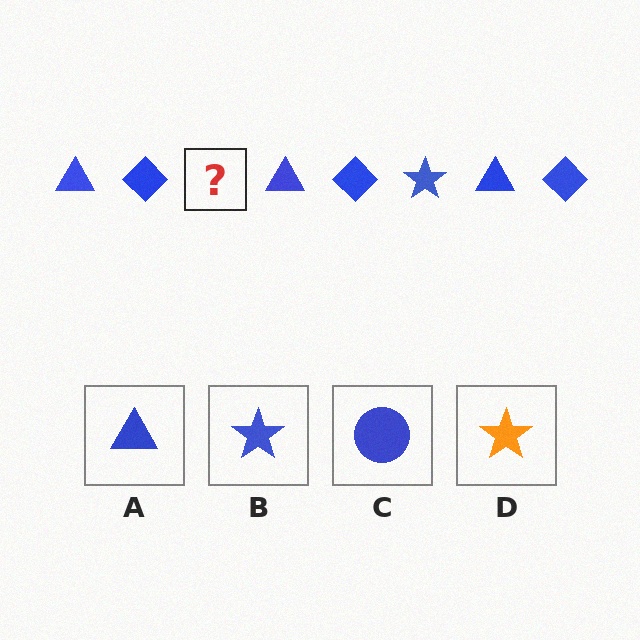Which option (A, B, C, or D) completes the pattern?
B.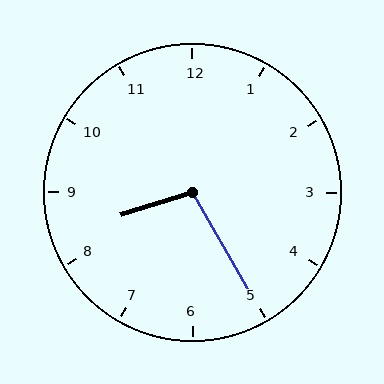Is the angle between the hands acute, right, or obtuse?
It is obtuse.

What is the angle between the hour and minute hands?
Approximately 102 degrees.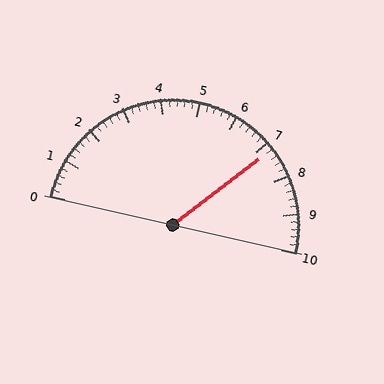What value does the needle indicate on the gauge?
The needle indicates approximately 7.2.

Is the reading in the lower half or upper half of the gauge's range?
The reading is in the upper half of the range (0 to 10).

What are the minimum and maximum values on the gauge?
The gauge ranges from 0 to 10.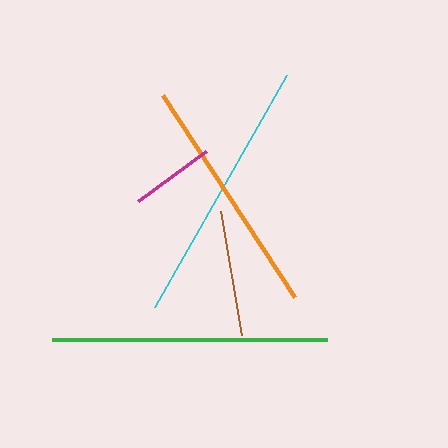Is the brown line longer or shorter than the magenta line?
The brown line is longer than the magenta line.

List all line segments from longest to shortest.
From longest to shortest: green, cyan, orange, brown, magenta.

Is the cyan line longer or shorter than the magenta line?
The cyan line is longer than the magenta line.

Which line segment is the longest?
The green line is the longest at approximately 276 pixels.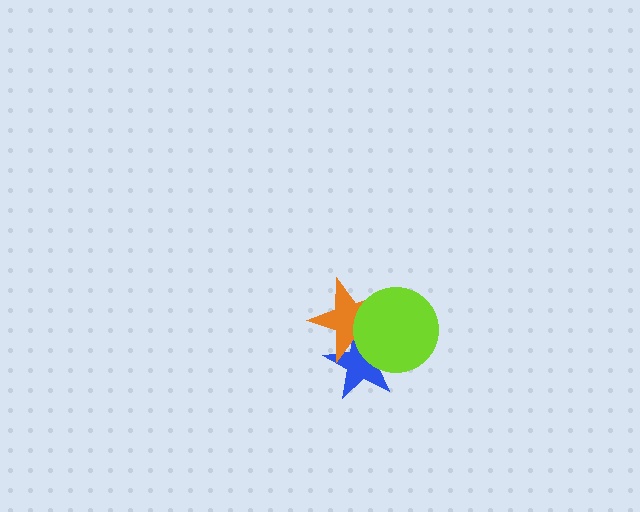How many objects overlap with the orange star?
2 objects overlap with the orange star.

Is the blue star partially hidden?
Yes, it is partially covered by another shape.